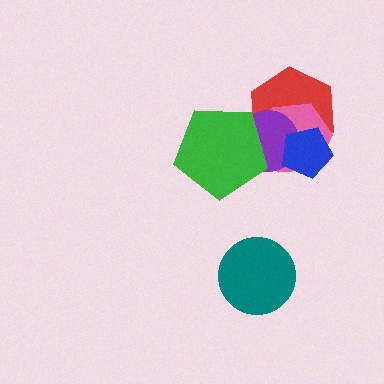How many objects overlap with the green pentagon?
3 objects overlap with the green pentagon.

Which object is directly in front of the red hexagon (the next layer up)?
The pink hexagon is directly in front of the red hexagon.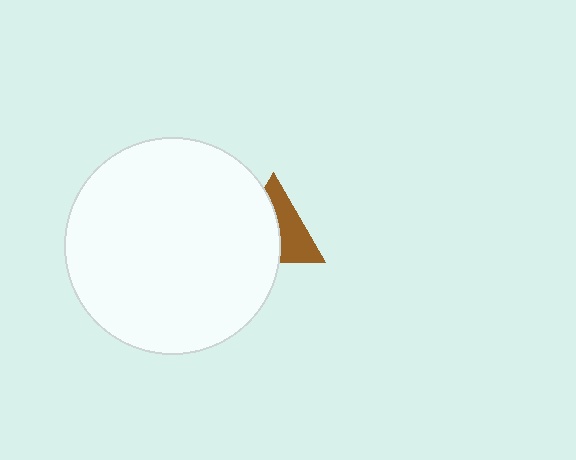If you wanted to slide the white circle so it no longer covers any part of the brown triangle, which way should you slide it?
Slide it left — that is the most direct way to separate the two shapes.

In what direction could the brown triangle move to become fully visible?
The brown triangle could move right. That would shift it out from behind the white circle entirely.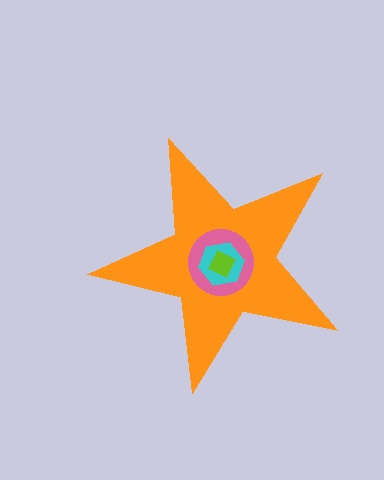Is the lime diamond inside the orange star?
Yes.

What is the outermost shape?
The orange star.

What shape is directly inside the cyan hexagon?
The lime diamond.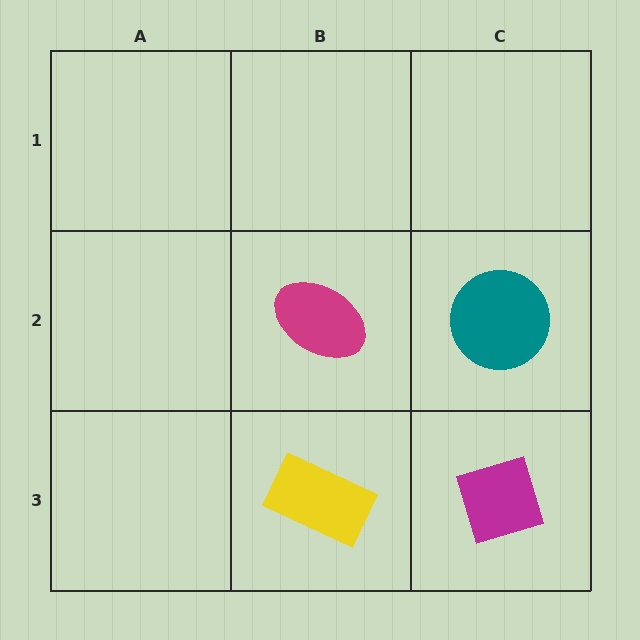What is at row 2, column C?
A teal circle.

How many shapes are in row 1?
0 shapes.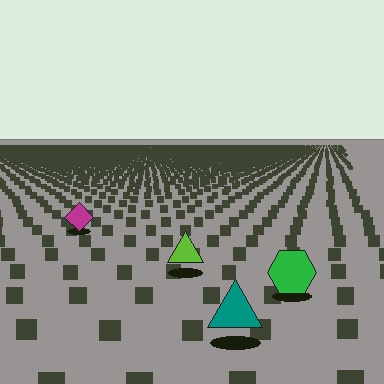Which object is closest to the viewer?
The teal triangle is closest. The texture marks near it are larger and more spread out.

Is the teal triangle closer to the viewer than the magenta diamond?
Yes. The teal triangle is closer — you can tell from the texture gradient: the ground texture is coarser near it.